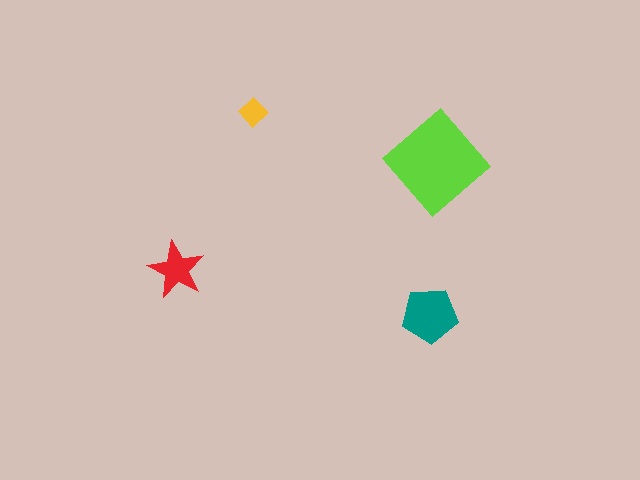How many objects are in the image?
There are 4 objects in the image.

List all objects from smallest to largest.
The yellow diamond, the red star, the teal pentagon, the lime diamond.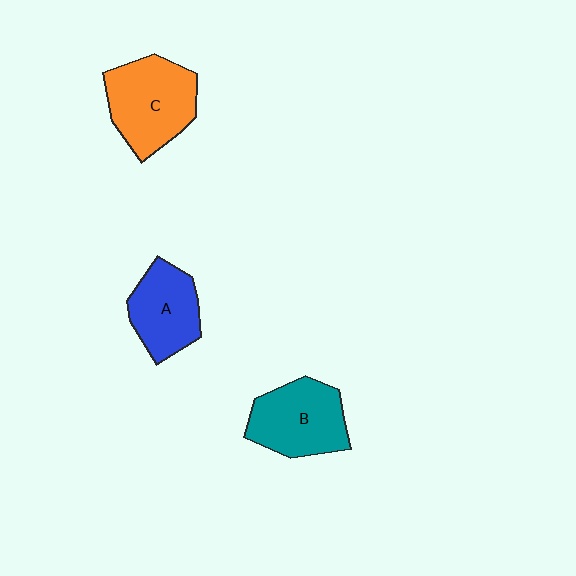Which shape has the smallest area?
Shape A (blue).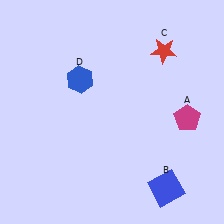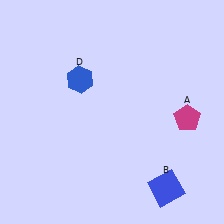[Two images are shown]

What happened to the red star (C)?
The red star (C) was removed in Image 2. It was in the top-right area of Image 1.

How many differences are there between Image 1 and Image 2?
There is 1 difference between the two images.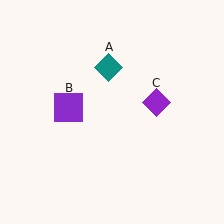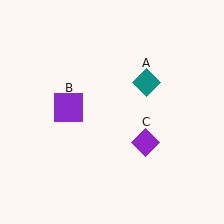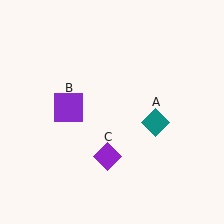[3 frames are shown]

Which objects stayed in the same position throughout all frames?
Purple square (object B) remained stationary.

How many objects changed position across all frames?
2 objects changed position: teal diamond (object A), purple diamond (object C).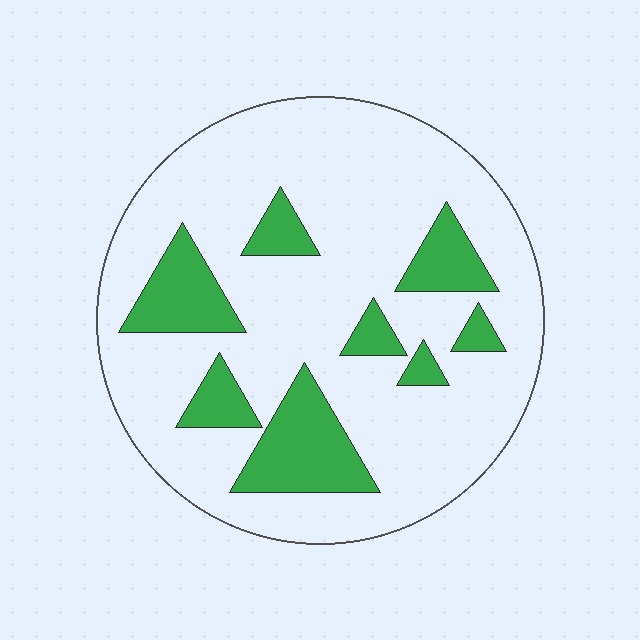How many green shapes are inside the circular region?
8.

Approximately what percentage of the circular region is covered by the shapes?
Approximately 20%.